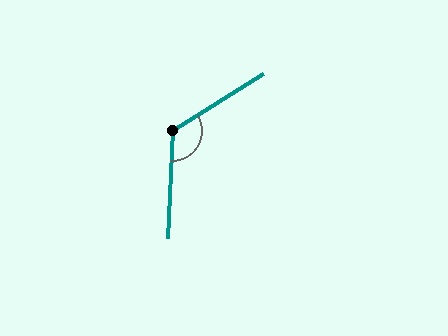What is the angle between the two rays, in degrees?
Approximately 125 degrees.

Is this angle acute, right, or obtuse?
It is obtuse.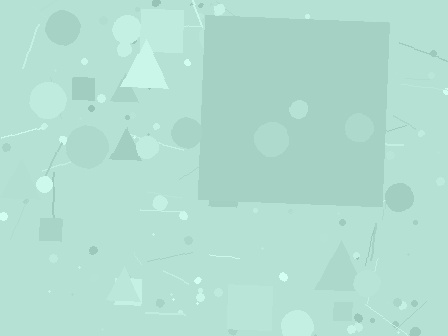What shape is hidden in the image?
A square is hidden in the image.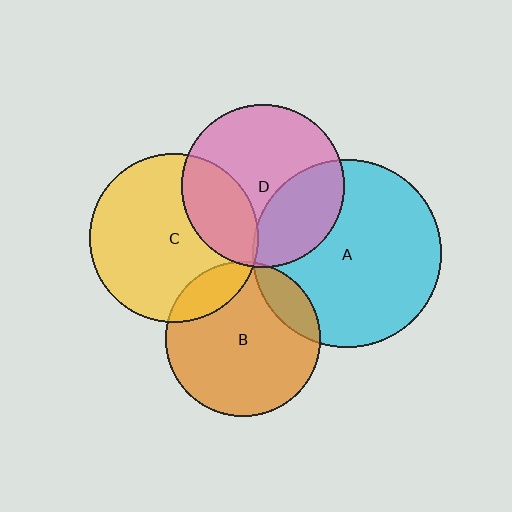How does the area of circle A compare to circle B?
Approximately 1.5 times.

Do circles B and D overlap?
Yes.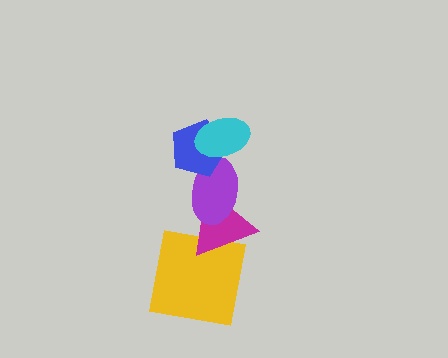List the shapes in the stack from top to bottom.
From top to bottom: the cyan ellipse, the blue pentagon, the purple ellipse, the magenta triangle, the yellow square.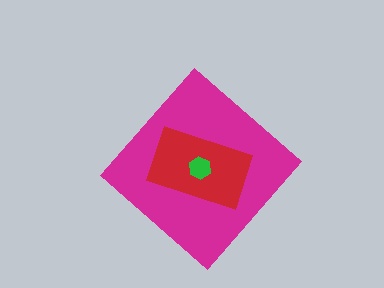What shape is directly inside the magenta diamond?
The red rectangle.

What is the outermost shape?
The magenta diamond.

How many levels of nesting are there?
3.